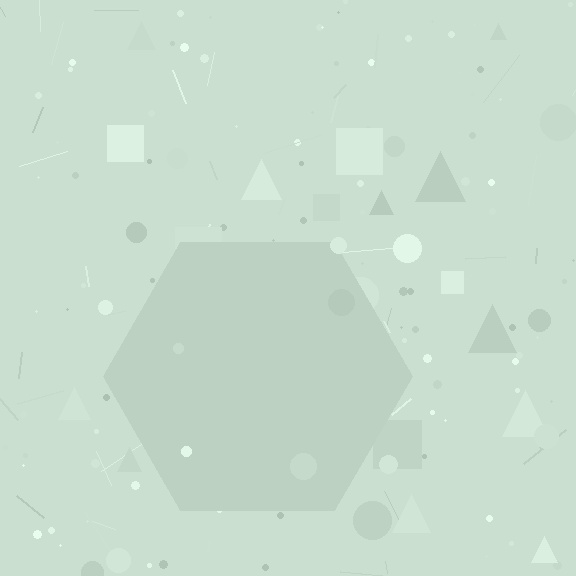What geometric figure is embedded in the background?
A hexagon is embedded in the background.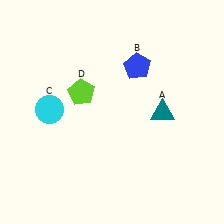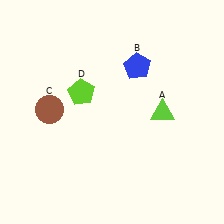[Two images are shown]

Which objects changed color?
A changed from teal to lime. C changed from cyan to brown.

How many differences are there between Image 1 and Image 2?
There are 2 differences between the two images.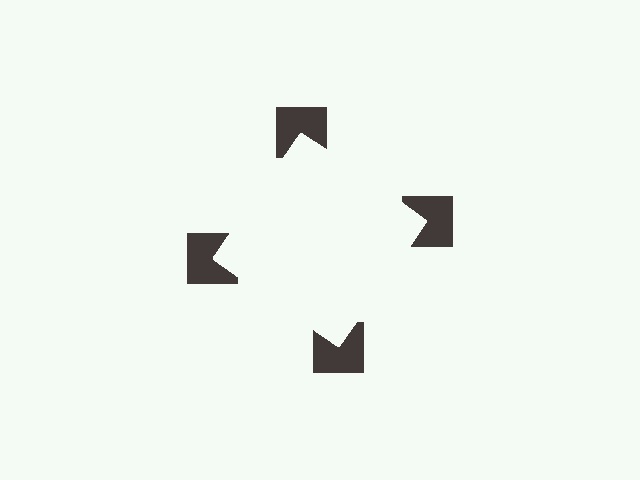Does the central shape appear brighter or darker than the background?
It typically appears slightly brighter than the background, even though no actual brightness change is drawn.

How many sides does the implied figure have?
4 sides.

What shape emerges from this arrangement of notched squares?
An illusory square — its edges are inferred from the aligned wedge cuts in the notched squares, not physically drawn.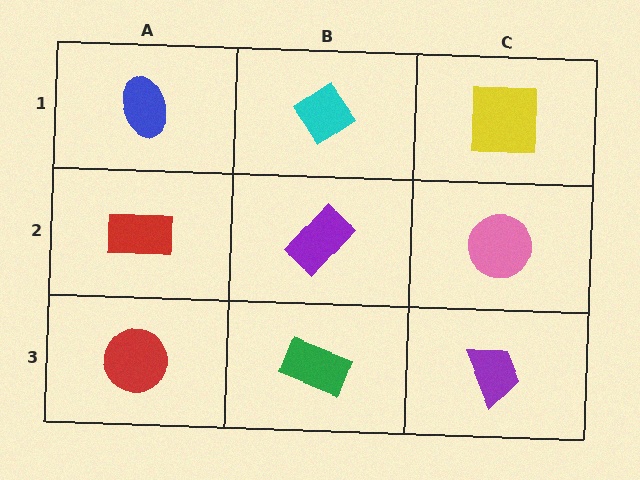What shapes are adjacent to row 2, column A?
A blue ellipse (row 1, column A), a red circle (row 3, column A), a purple rectangle (row 2, column B).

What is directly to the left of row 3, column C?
A green rectangle.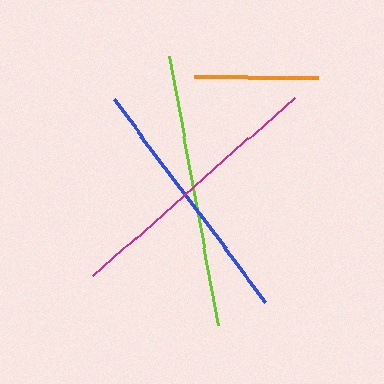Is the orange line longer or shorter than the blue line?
The blue line is longer than the orange line.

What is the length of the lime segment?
The lime segment is approximately 273 pixels long.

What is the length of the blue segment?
The blue segment is approximately 253 pixels long.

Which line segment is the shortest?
The orange line is the shortest at approximately 124 pixels.